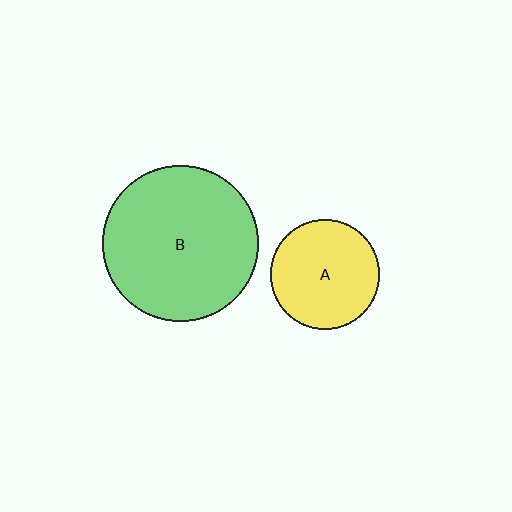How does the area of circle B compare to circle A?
Approximately 2.0 times.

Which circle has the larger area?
Circle B (green).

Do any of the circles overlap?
No, none of the circles overlap.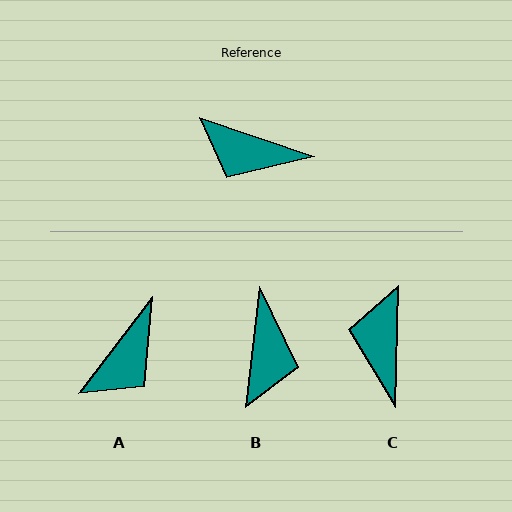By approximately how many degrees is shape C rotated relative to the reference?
Approximately 72 degrees clockwise.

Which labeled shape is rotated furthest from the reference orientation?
B, about 103 degrees away.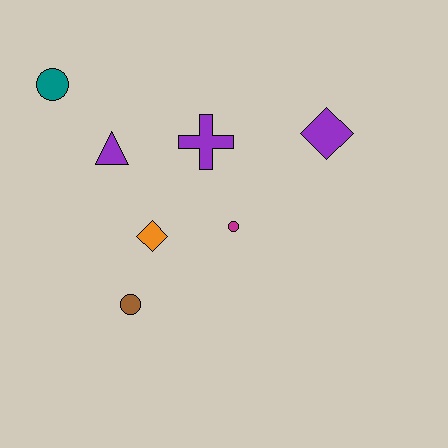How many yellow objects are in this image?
There are no yellow objects.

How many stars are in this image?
There are no stars.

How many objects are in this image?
There are 7 objects.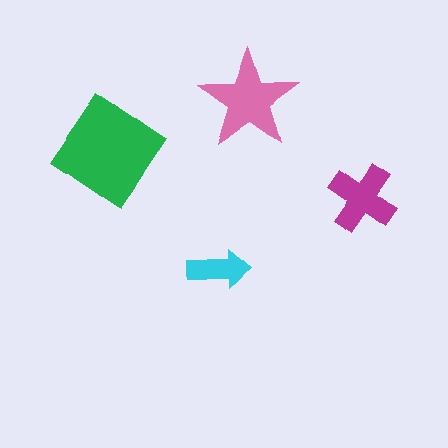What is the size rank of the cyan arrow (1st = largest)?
4th.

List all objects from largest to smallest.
The green diamond, the pink star, the magenta cross, the cyan arrow.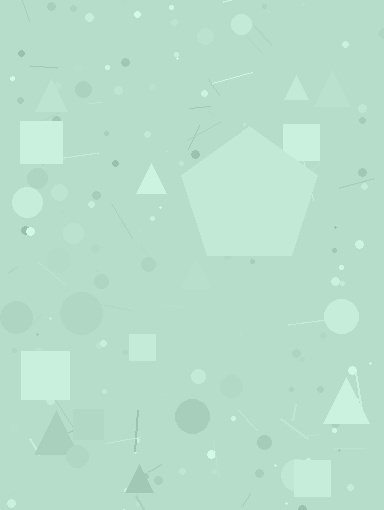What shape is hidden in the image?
A pentagon is hidden in the image.